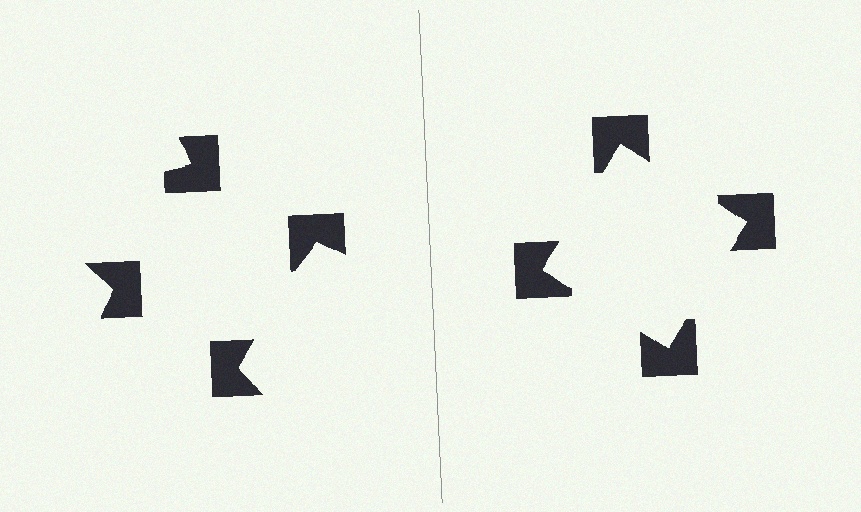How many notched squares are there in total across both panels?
8 — 4 on each side.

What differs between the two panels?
The notched squares are positioned identically on both sides; only the wedge orientations differ. On the right they align to a square; on the left they are misaligned.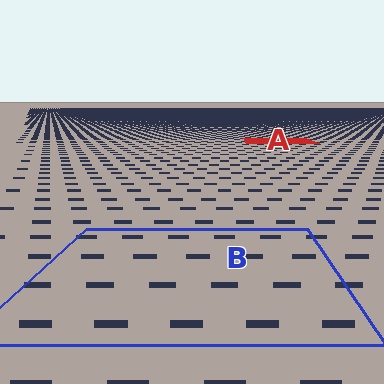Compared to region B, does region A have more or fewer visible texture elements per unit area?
Region A has more texture elements per unit area — they are packed more densely because it is farther away.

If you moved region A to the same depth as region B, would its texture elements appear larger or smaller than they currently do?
They would appear larger. At a closer depth, the same texture elements are projected at a bigger on-screen size.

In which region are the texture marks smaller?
The texture marks are smaller in region A, because it is farther away.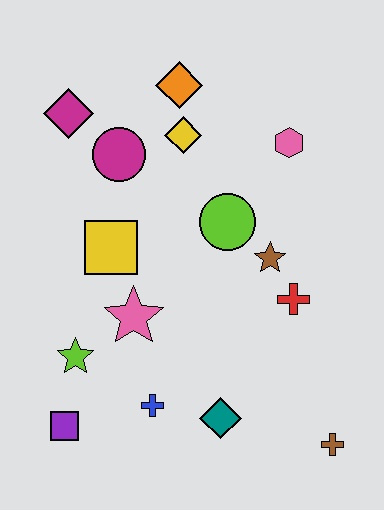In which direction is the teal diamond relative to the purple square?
The teal diamond is to the right of the purple square.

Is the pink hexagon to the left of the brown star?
No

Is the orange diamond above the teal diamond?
Yes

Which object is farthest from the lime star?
The pink hexagon is farthest from the lime star.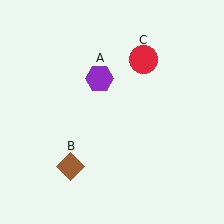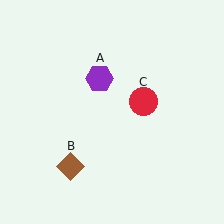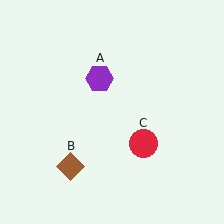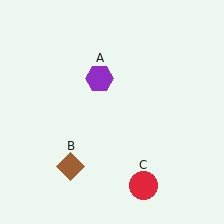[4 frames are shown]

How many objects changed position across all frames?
1 object changed position: red circle (object C).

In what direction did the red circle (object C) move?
The red circle (object C) moved down.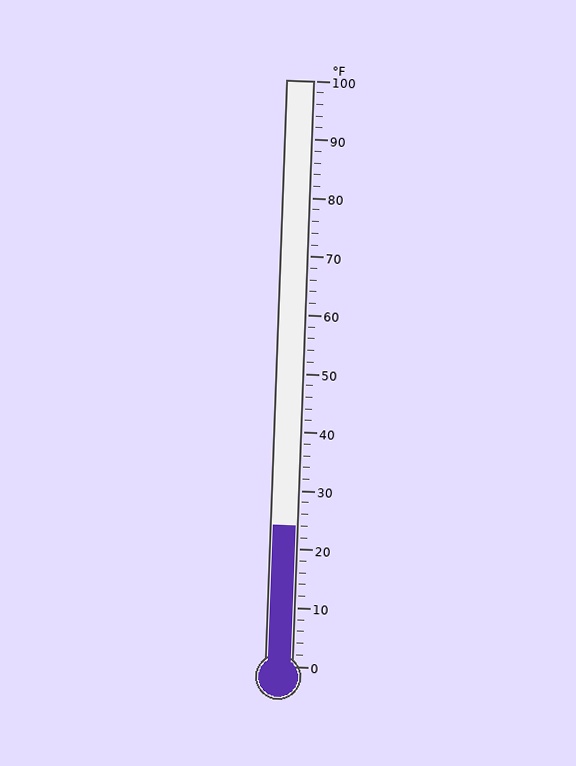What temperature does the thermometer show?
The thermometer shows approximately 24°F.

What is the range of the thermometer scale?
The thermometer scale ranges from 0°F to 100°F.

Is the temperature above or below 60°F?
The temperature is below 60°F.